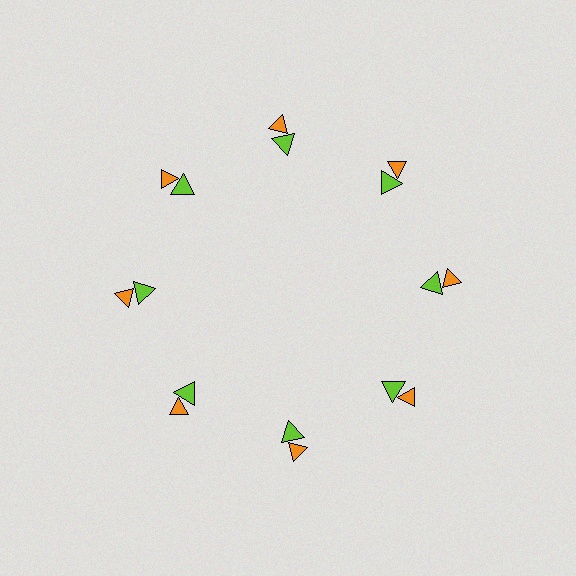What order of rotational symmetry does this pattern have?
This pattern has 8-fold rotational symmetry.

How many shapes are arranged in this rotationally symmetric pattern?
There are 16 shapes, arranged in 8 groups of 2.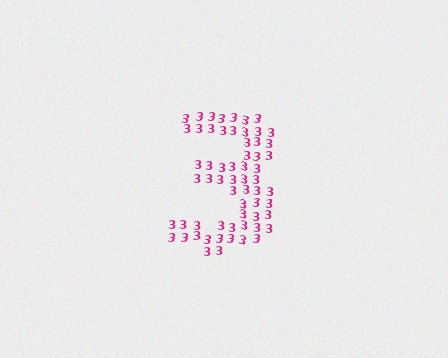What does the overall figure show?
The overall figure shows the digit 3.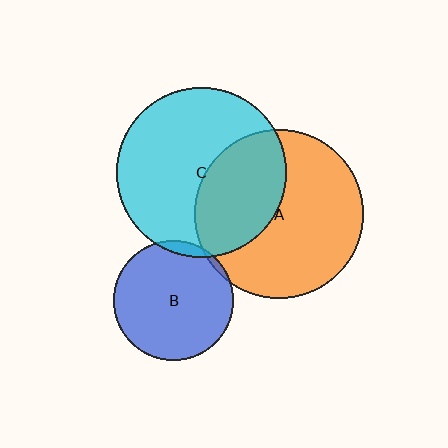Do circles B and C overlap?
Yes.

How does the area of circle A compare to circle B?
Approximately 2.0 times.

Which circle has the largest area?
Circle C (cyan).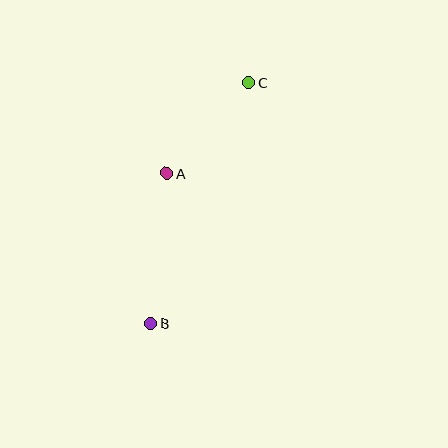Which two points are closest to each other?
Points A and C are closest to each other.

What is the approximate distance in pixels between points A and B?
The distance between A and B is approximately 151 pixels.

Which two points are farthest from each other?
Points B and C are farthest from each other.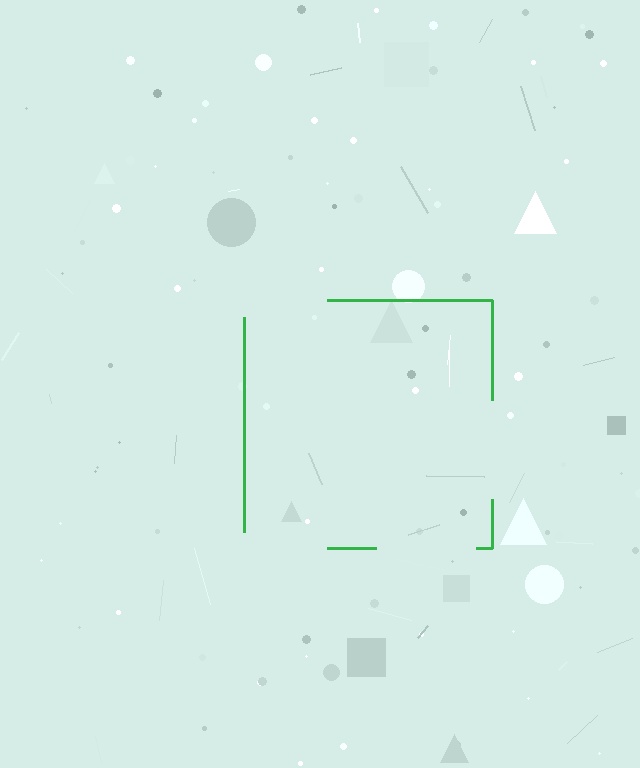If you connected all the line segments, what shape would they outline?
They would outline a square.